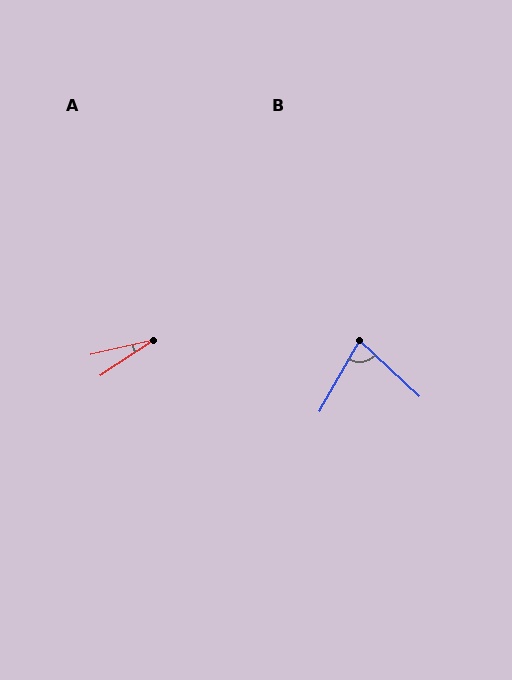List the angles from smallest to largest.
A (20°), B (77°).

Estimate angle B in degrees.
Approximately 77 degrees.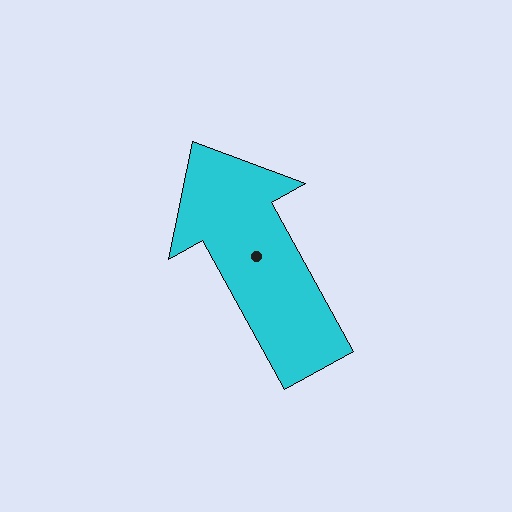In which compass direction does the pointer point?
Northwest.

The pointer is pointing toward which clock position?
Roughly 11 o'clock.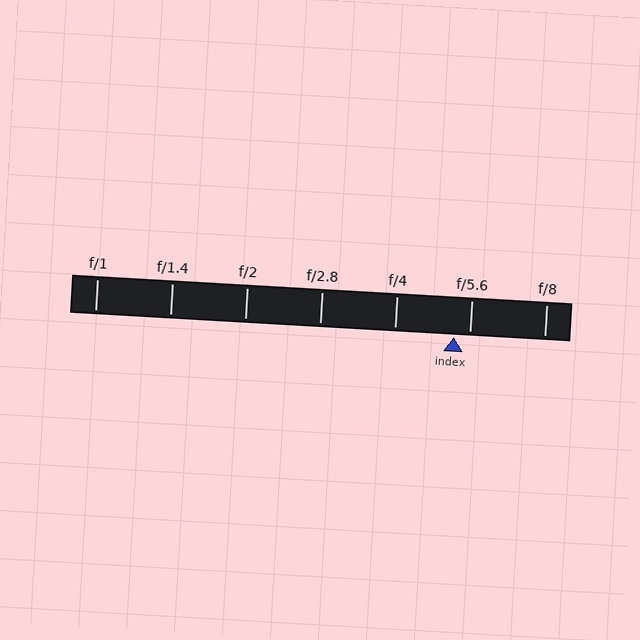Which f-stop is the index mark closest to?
The index mark is closest to f/5.6.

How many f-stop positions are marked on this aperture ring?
There are 7 f-stop positions marked.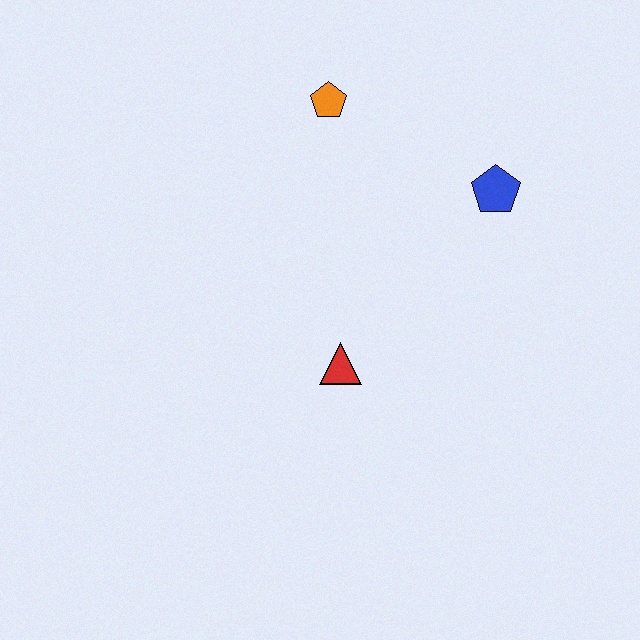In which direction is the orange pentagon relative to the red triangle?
The orange pentagon is above the red triangle.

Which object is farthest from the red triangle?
The orange pentagon is farthest from the red triangle.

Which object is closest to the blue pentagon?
The orange pentagon is closest to the blue pentagon.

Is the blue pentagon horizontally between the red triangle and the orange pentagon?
No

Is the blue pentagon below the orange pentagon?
Yes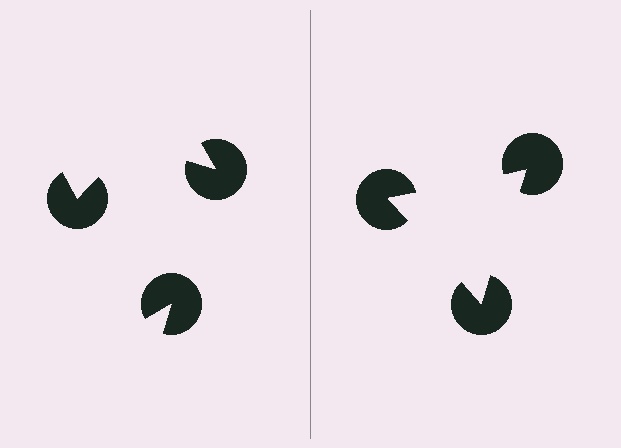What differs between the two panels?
The pac-man discs are positioned identically on both sides; only the wedge orientations differ. On the right they align to a triangle; on the left they are misaligned.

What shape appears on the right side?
An illusory triangle.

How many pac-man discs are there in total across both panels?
6 — 3 on each side.